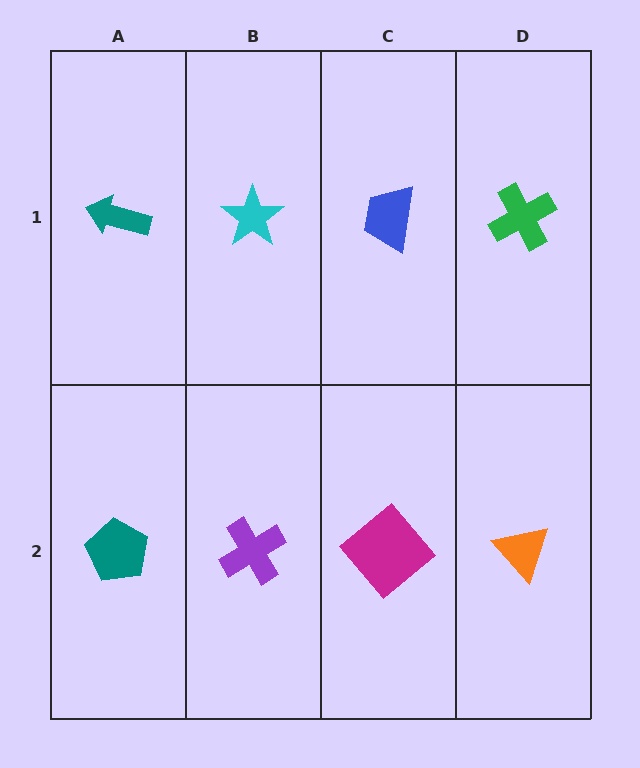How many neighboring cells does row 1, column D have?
2.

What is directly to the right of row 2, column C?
An orange triangle.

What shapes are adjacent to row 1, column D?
An orange triangle (row 2, column D), a blue trapezoid (row 1, column C).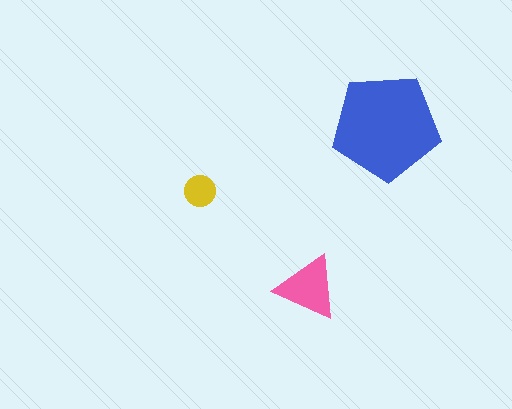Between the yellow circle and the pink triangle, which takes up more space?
The pink triangle.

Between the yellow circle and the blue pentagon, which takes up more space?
The blue pentagon.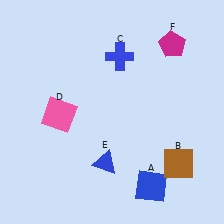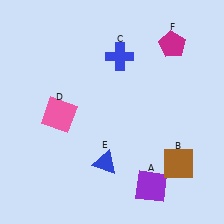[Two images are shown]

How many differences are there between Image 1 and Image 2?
There is 1 difference between the two images.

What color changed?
The square (A) changed from blue in Image 1 to purple in Image 2.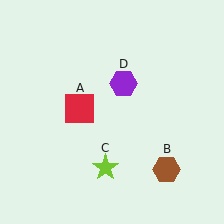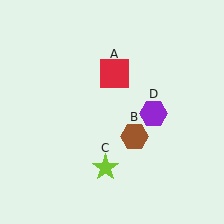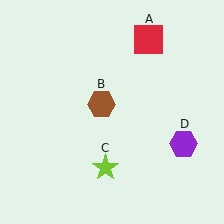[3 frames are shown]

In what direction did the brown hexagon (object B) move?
The brown hexagon (object B) moved up and to the left.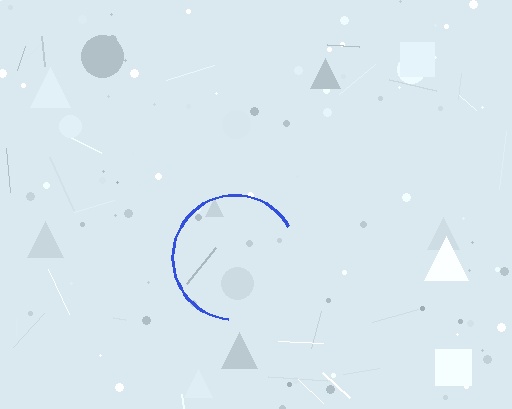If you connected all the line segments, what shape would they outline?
They would outline a circle.